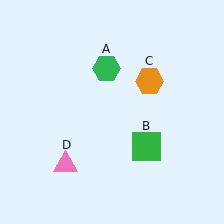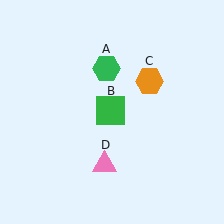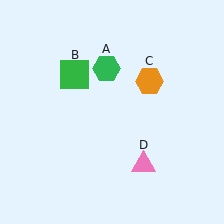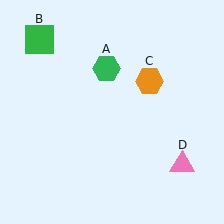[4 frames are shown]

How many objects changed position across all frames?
2 objects changed position: green square (object B), pink triangle (object D).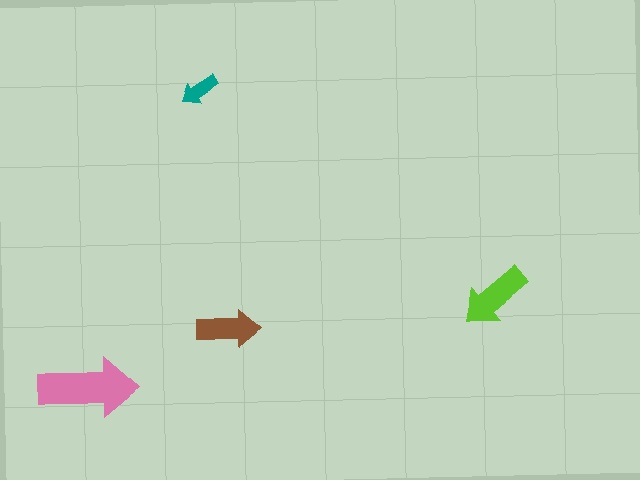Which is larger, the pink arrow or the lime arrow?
The pink one.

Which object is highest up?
The teal arrow is topmost.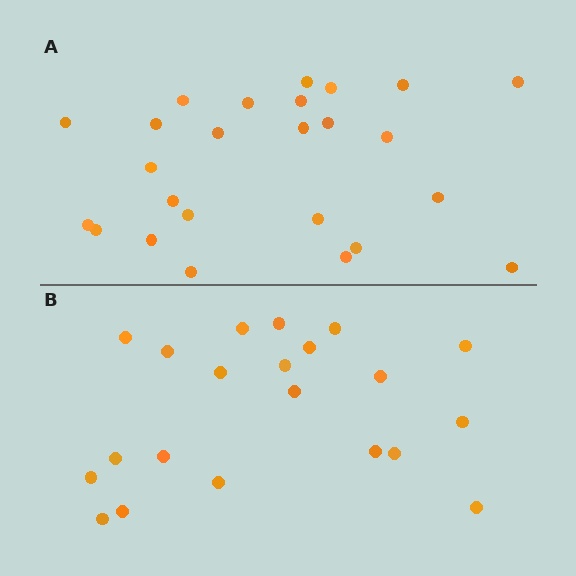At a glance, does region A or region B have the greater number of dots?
Region A (the top region) has more dots.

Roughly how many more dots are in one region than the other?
Region A has about 4 more dots than region B.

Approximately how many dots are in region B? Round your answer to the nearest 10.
About 20 dots. (The exact count is 21, which rounds to 20.)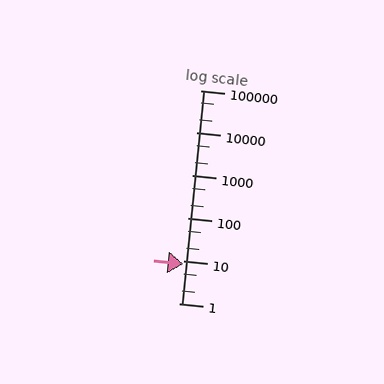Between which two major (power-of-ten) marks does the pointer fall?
The pointer is between 1 and 10.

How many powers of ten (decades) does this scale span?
The scale spans 5 decades, from 1 to 100000.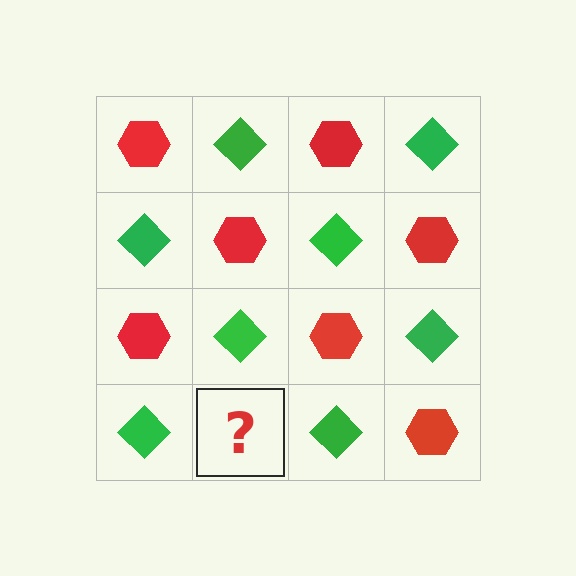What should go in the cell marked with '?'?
The missing cell should contain a red hexagon.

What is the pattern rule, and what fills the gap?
The rule is that it alternates red hexagon and green diamond in a checkerboard pattern. The gap should be filled with a red hexagon.